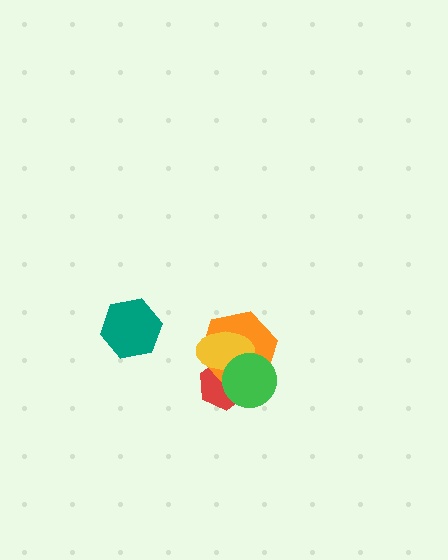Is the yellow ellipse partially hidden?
Yes, it is partially covered by another shape.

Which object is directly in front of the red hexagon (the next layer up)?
The orange hexagon is directly in front of the red hexagon.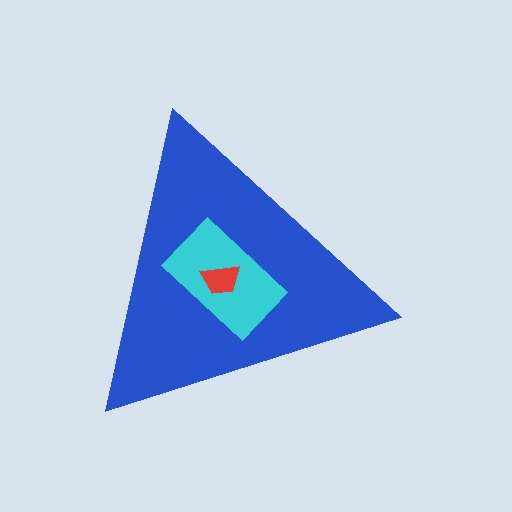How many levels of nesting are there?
3.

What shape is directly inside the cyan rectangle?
The red trapezoid.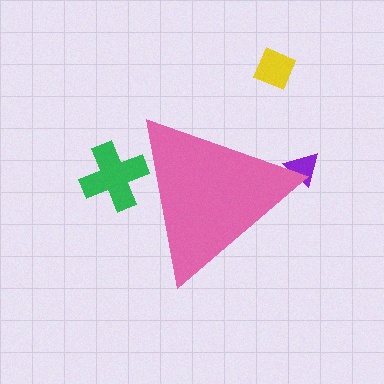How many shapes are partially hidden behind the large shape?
2 shapes are partially hidden.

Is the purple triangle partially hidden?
Yes, the purple triangle is partially hidden behind the pink triangle.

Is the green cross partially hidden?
Yes, the green cross is partially hidden behind the pink triangle.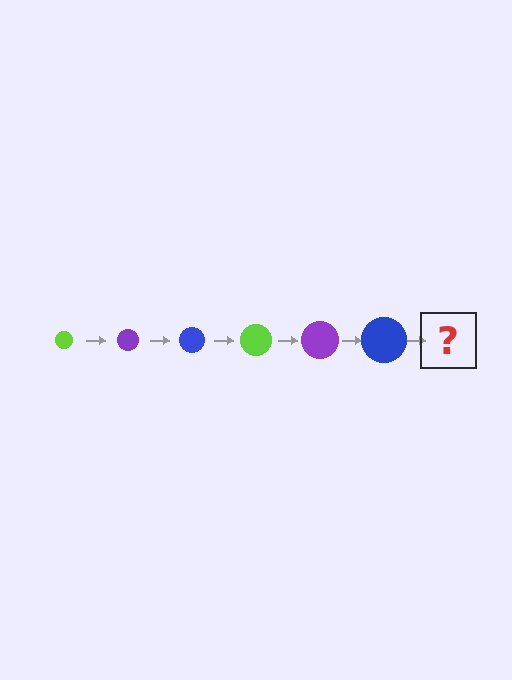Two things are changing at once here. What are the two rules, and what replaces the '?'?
The two rules are that the circle grows larger each step and the color cycles through lime, purple, and blue. The '?' should be a lime circle, larger than the previous one.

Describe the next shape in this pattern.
It should be a lime circle, larger than the previous one.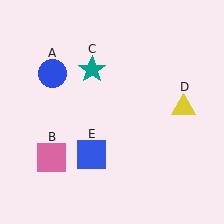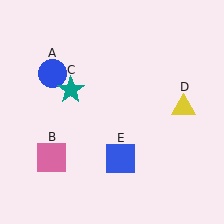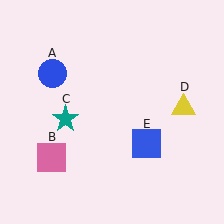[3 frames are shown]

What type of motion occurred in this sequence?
The teal star (object C), blue square (object E) rotated counterclockwise around the center of the scene.